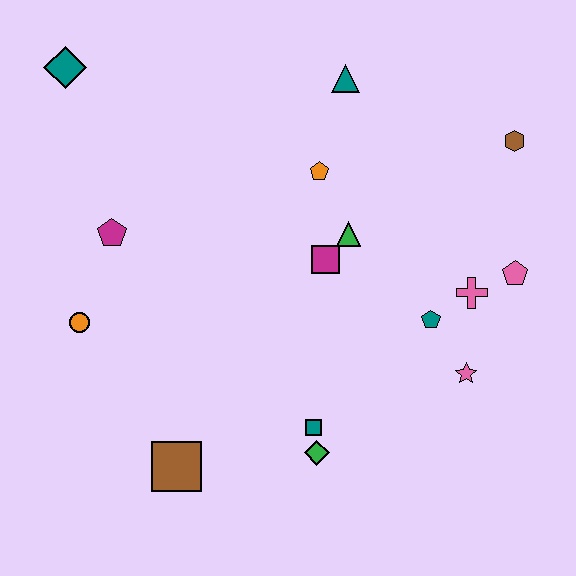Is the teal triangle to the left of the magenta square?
No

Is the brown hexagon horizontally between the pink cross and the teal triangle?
No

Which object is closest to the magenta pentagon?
The orange circle is closest to the magenta pentagon.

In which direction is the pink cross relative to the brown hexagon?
The pink cross is below the brown hexagon.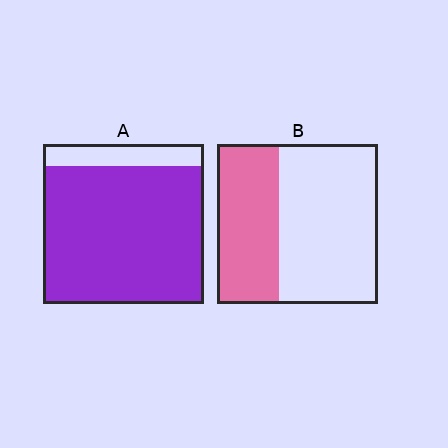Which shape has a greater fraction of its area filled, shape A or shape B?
Shape A.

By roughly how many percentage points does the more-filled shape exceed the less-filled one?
By roughly 50 percentage points (A over B).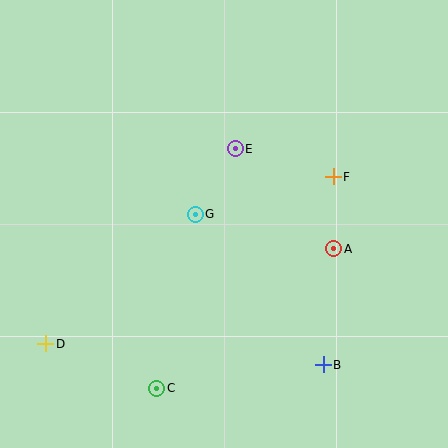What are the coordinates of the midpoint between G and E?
The midpoint between G and E is at (215, 181).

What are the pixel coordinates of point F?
Point F is at (333, 177).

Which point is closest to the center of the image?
Point G at (195, 214) is closest to the center.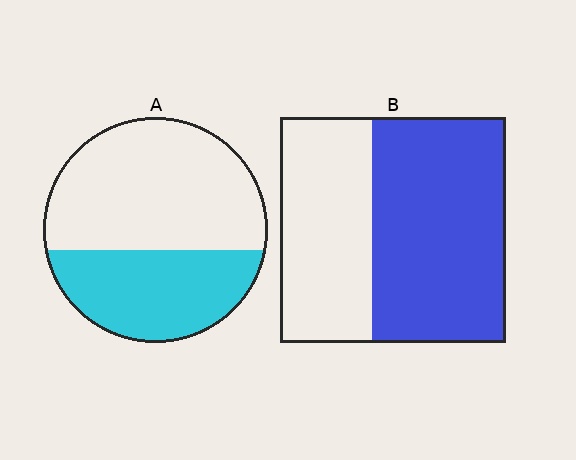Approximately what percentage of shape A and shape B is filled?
A is approximately 40% and B is approximately 60%.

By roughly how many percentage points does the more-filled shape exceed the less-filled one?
By roughly 20 percentage points (B over A).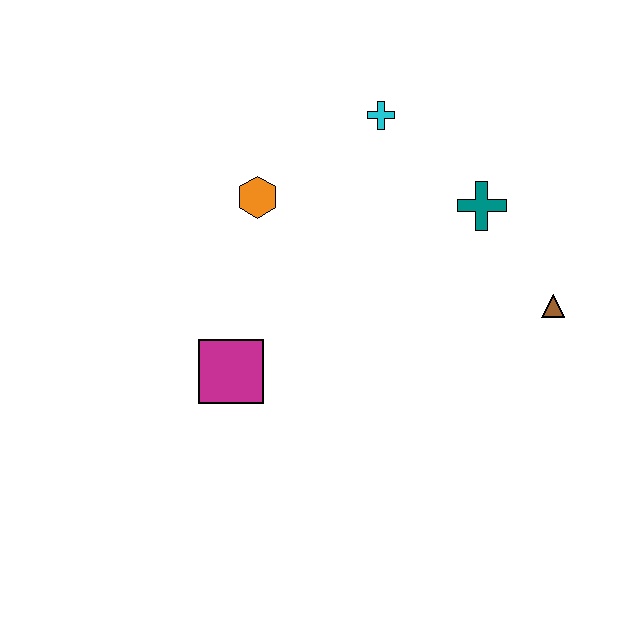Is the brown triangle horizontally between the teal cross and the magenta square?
No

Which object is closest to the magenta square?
The orange hexagon is closest to the magenta square.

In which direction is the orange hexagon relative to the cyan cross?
The orange hexagon is to the left of the cyan cross.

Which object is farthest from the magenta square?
The brown triangle is farthest from the magenta square.